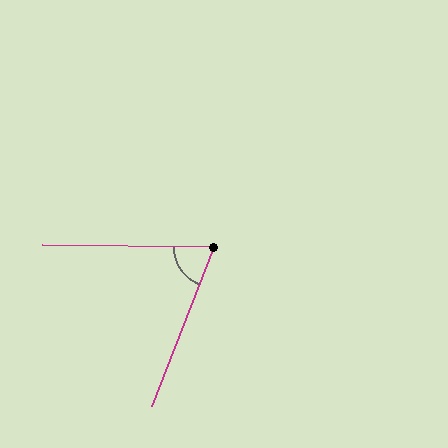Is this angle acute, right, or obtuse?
It is acute.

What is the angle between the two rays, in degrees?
Approximately 69 degrees.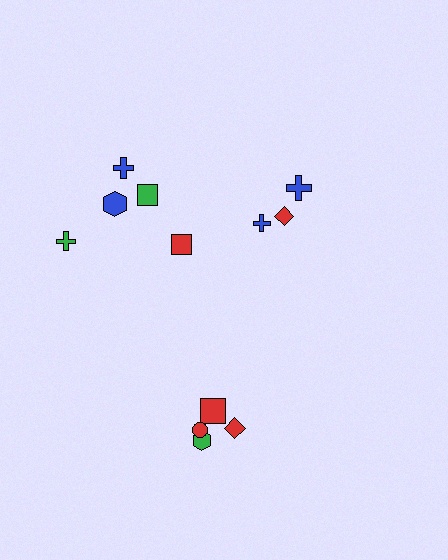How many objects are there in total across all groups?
There are 12 objects.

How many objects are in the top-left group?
There are 5 objects.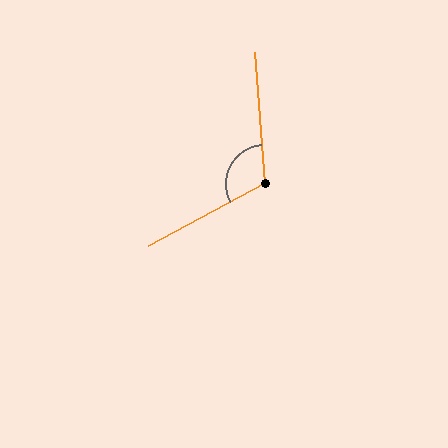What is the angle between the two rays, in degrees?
Approximately 114 degrees.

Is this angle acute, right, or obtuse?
It is obtuse.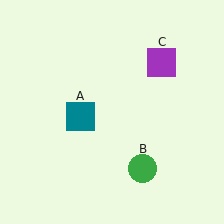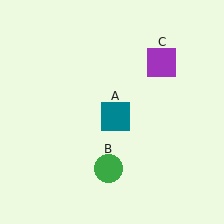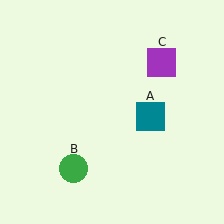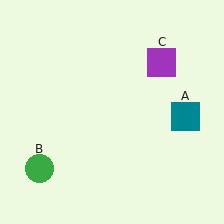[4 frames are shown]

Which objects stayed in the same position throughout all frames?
Purple square (object C) remained stationary.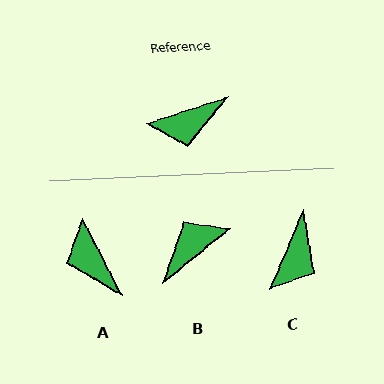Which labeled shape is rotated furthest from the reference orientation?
B, about 159 degrees away.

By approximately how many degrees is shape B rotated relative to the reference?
Approximately 159 degrees clockwise.